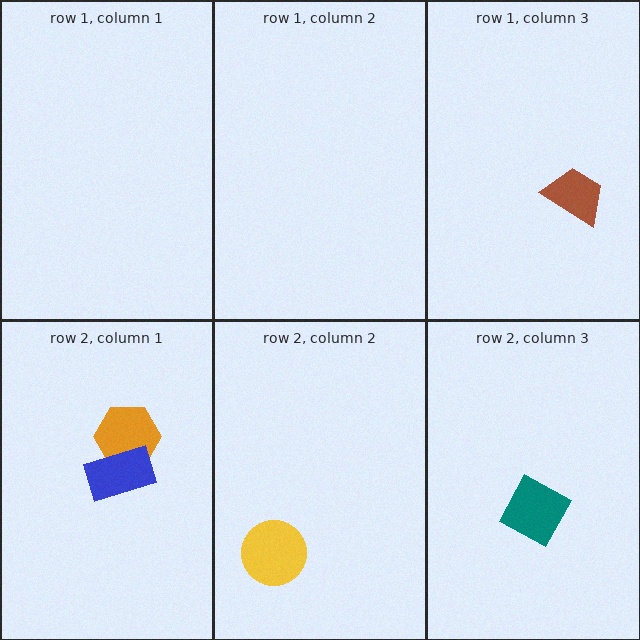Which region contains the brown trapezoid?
The row 1, column 3 region.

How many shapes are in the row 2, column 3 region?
1.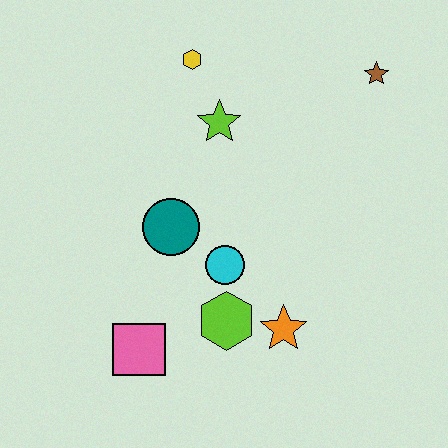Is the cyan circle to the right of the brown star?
No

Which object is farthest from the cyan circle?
The brown star is farthest from the cyan circle.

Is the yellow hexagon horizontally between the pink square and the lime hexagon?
Yes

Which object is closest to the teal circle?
The cyan circle is closest to the teal circle.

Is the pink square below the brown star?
Yes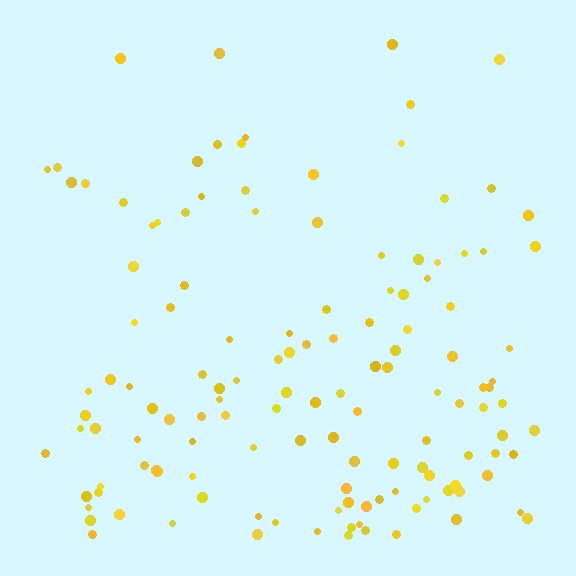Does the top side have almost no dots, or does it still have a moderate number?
Still a moderate number, just noticeably fewer than the bottom.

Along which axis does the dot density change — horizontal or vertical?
Vertical.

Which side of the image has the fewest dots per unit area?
The top.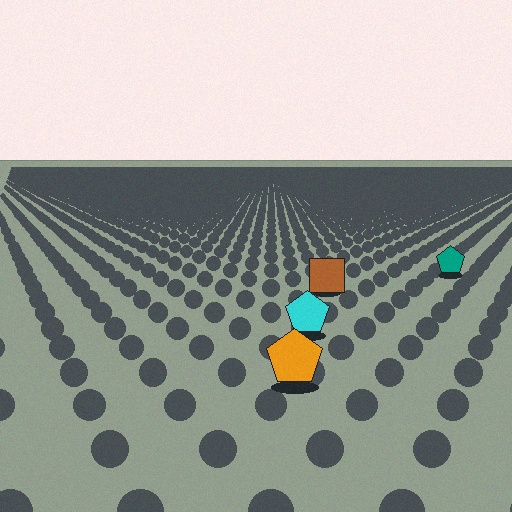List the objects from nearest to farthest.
From nearest to farthest: the orange pentagon, the cyan pentagon, the brown square, the teal pentagon.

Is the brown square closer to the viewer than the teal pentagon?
Yes. The brown square is closer — you can tell from the texture gradient: the ground texture is coarser near it.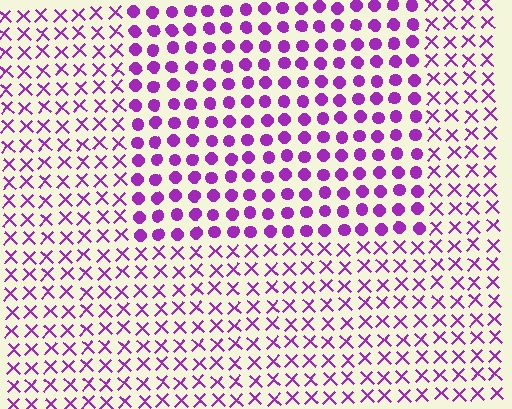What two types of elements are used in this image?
The image uses circles inside the rectangle region and X marks outside it.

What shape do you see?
I see a rectangle.